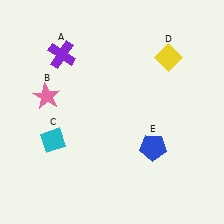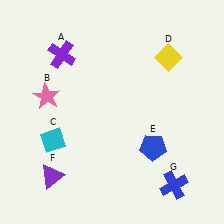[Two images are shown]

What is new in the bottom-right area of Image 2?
A blue cross (G) was added in the bottom-right area of Image 2.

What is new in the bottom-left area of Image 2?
A purple triangle (F) was added in the bottom-left area of Image 2.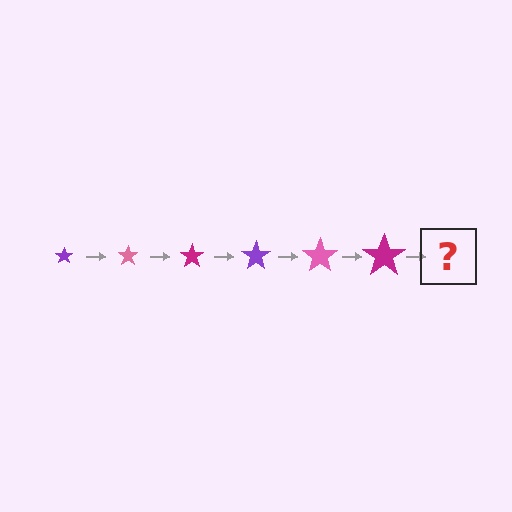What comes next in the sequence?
The next element should be a purple star, larger than the previous one.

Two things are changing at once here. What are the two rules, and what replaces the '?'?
The two rules are that the star grows larger each step and the color cycles through purple, pink, and magenta. The '?' should be a purple star, larger than the previous one.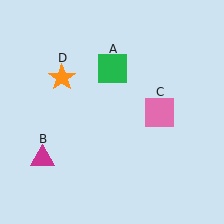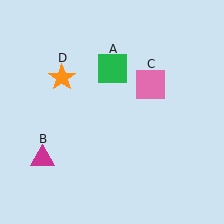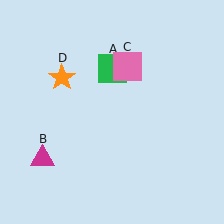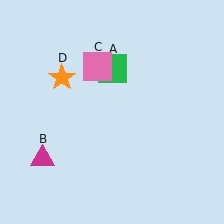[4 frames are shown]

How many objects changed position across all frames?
1 object changed position: pink square (object C).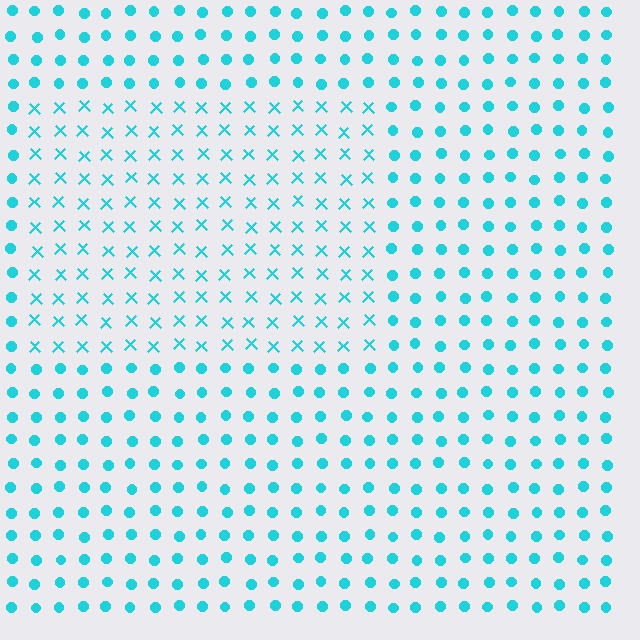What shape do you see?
I see a rectangle.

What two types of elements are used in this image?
The image uses X marks inside the rectangle region and circles outside it.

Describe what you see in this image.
The image is filled with small cyan elements arranged in a uniform grid. A rectangle-shaped region contains X marks, while the surrounding area contains circles. The boundary is defined purely by the change in element shape.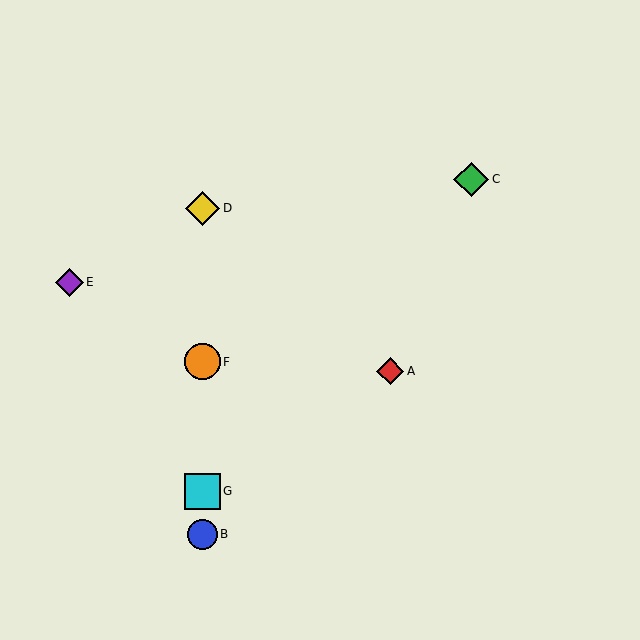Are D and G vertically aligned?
Yes, both are at x≈202.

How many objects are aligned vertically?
4 objects (B, D, F, G) are aligned vertically.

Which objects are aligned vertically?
Objects B, D, F, G are aligned vertically.